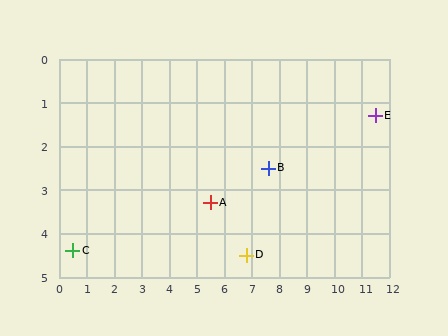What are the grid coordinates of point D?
Point D is at approximately (6.8, 4.5).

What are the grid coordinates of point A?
Point A is at approximately (5.5, 3.3).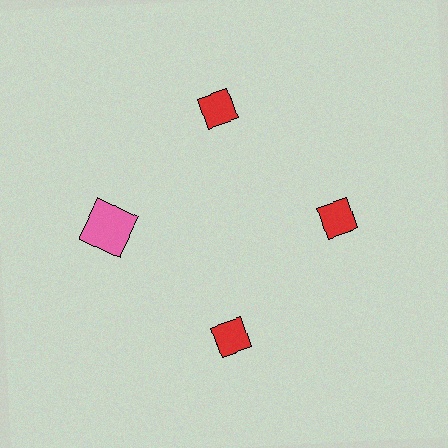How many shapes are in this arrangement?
There are 4 shapes arranged in a ring pattern.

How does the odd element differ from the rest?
It differs in both color (pink instead of red) and shape (square instead of diamond).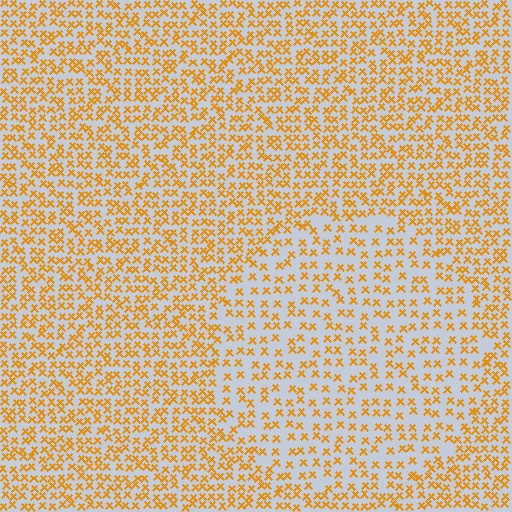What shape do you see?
I see a circle.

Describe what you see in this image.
The image contains small orange elements arranged at two different densities. A circle-shaped region is visible where the elements are less densely packed than the surrounding area.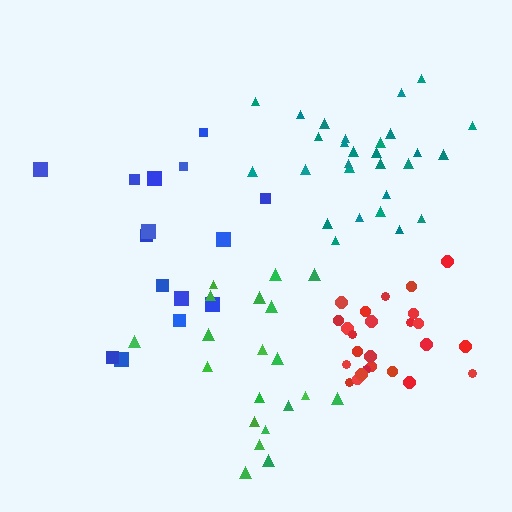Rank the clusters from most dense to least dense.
red, teal, green, blue.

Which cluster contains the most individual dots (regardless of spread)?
Teal (28).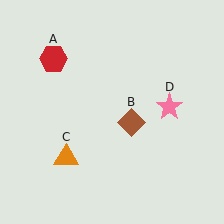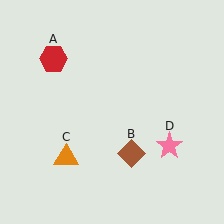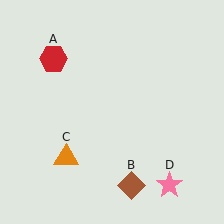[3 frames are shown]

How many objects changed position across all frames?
2 objects changed position: brown diamond (object B), pink star (object D).